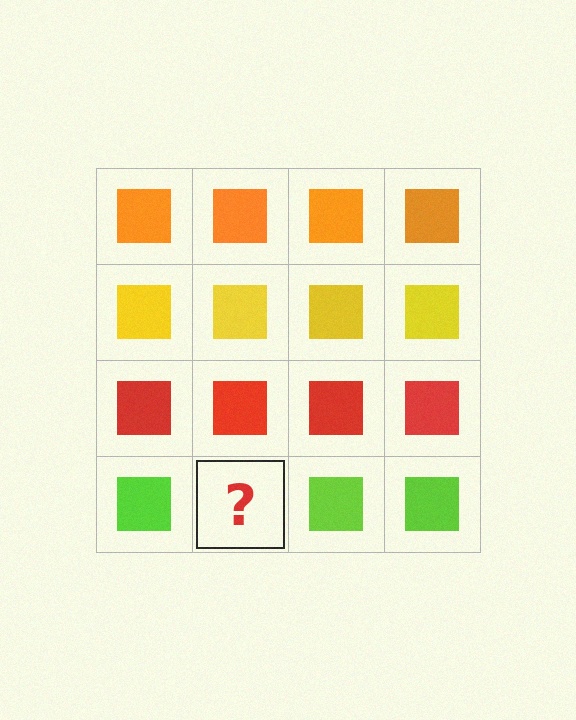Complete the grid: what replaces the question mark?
The question mark should be replaced with a lime square.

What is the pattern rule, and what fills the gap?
The rule is that each row has a consistent color. The gap should be filled with a lime square.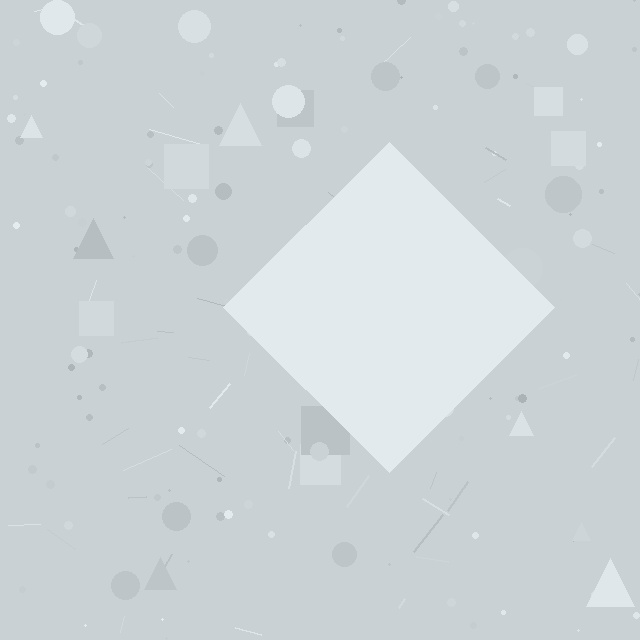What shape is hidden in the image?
A diamond is hidden in the image.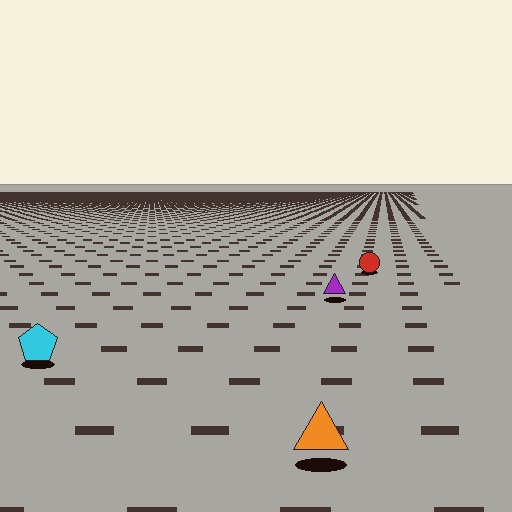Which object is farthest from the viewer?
The red circle is farthest from the viewer. It appears smaller and the ground texture around it is denser.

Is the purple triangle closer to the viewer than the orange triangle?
No. The orange triangle is closer — you can tell from the texture gradient: the ground texture is coarser near it.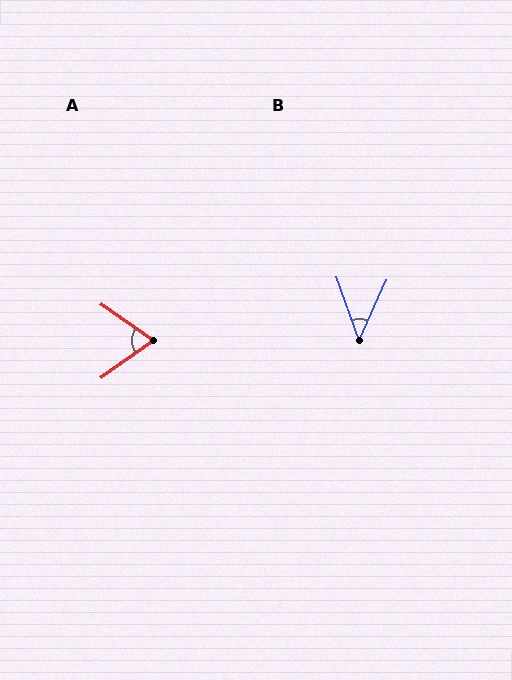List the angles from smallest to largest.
B (44°), A (70°).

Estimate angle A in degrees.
Approximately 70 degrees.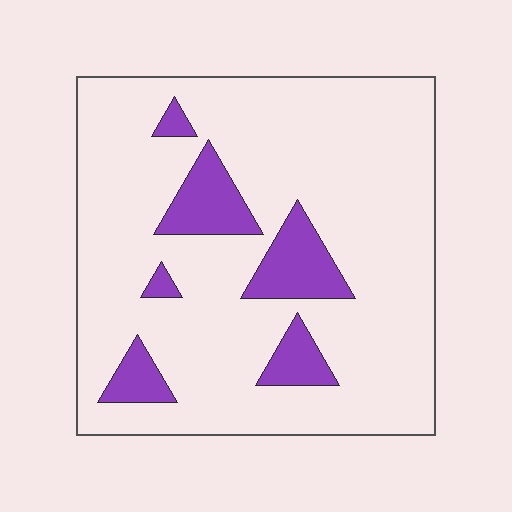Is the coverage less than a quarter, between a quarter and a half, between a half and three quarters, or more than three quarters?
Less than a quarter.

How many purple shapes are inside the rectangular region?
6.